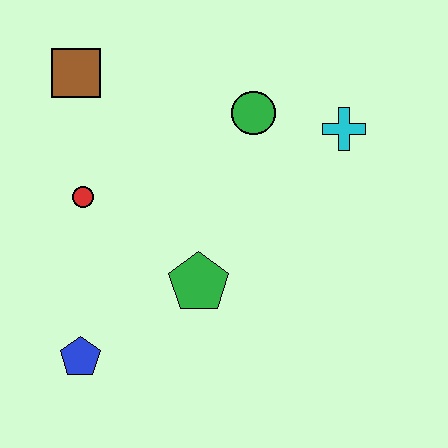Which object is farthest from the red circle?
The cyan cross is farthest from the red circle.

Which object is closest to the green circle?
The cyan cross is closest to the green circle.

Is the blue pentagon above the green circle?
No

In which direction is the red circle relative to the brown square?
The red circle is below the brown square.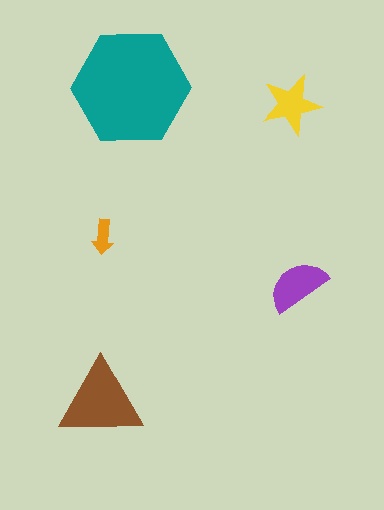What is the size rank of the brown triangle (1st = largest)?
2nd.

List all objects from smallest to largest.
The orange arrow, the yellow star, the purple semicircle, the brown triangle, the teal hexagon.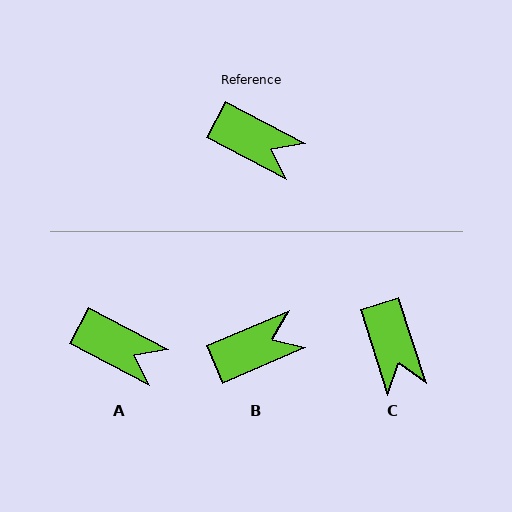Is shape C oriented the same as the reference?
No, it is off by about 45 degrees.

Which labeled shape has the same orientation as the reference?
A.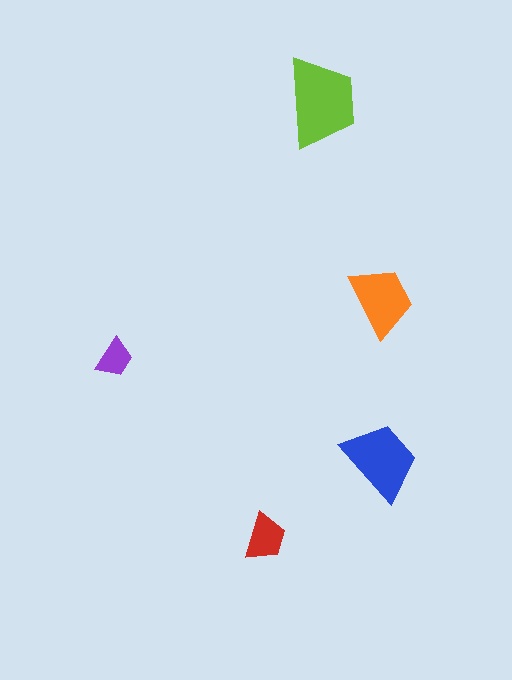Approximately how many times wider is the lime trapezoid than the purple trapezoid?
About 2.5 times wider.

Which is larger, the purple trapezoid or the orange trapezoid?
The orange one.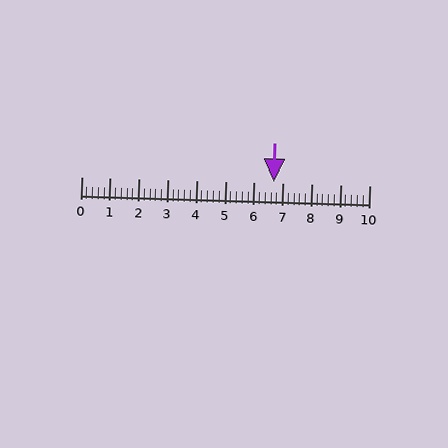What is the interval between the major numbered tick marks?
The major tick marks are spaced 1 units apart.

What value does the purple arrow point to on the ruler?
The purple arrow points to approximately 6.7.